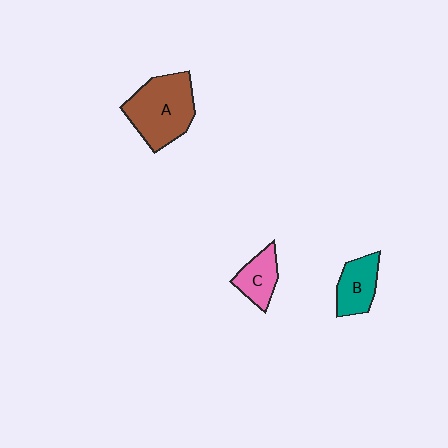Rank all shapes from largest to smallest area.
From largest to smallest: A (brown), B (teal), C (pink).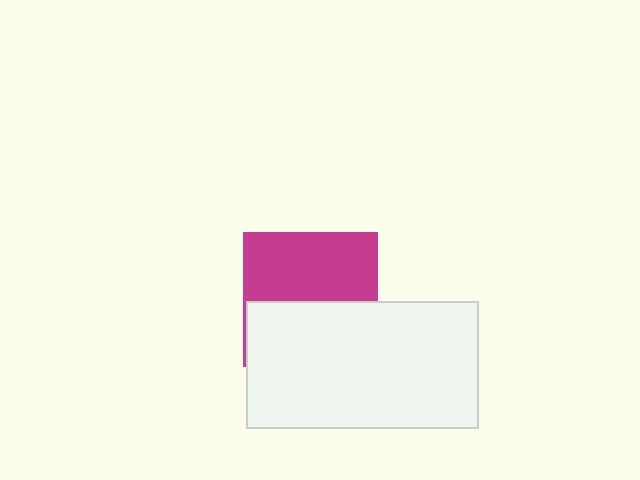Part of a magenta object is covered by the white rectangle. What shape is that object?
It is a square.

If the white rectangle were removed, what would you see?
You would see the complete magenta square.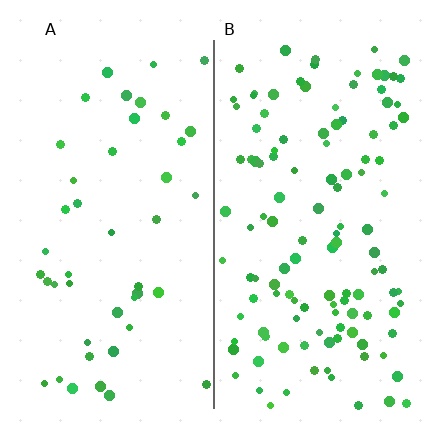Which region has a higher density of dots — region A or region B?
B (the right).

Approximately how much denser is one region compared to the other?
Approximately 2.6× — region B over region A.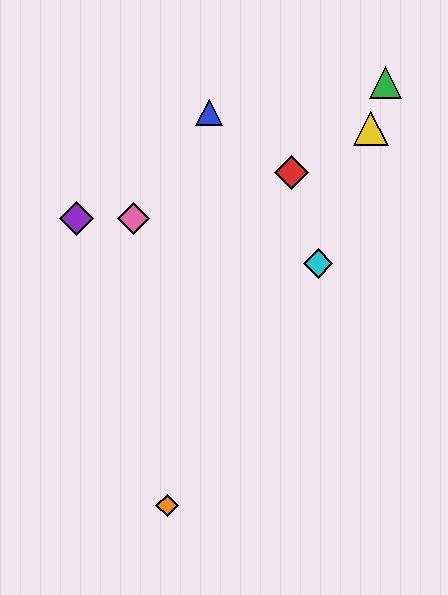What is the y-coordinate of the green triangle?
The green triangle is at y≈82.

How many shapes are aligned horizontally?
2 shapes (the purple diamond, the pink diamond) are aligned horizontally.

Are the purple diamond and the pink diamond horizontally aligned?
Yes, both are at y≈218.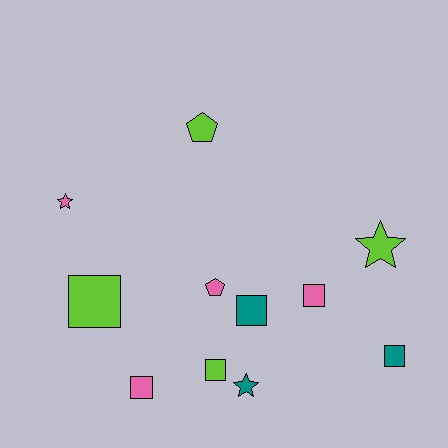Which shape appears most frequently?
Square, with 6 objects.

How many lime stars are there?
There is 1 lime star.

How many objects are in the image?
There are 11 objects.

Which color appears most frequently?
Lime, with 4 objects.